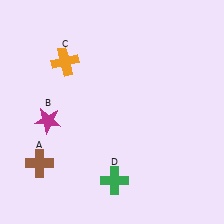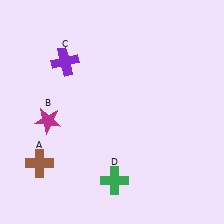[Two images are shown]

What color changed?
The cross (C) changed from orange in Image 1 to purple in Image 2.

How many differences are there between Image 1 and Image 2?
There is 1 difference between the two images.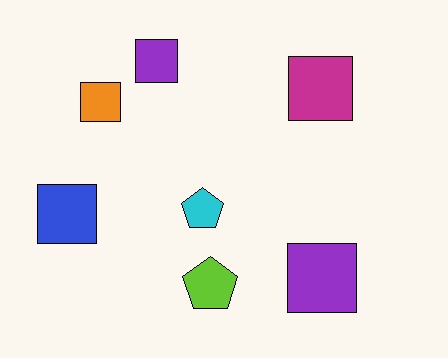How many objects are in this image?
There are 7 objects.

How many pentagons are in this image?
There are 2 pentagons.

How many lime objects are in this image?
There is 1 lime object.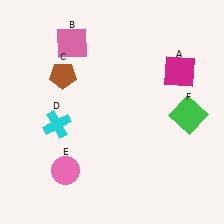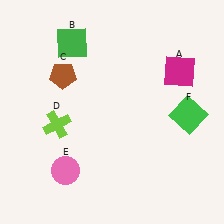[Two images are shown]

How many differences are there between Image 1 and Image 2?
There are 2 differences between the two images.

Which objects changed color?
B changed from pink to green. D changed from cyan to lime.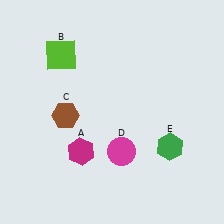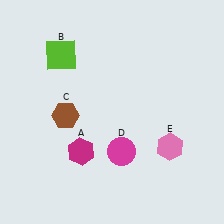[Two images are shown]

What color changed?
The hexagon (E) changed from green in Image 1 to pink in Image 2.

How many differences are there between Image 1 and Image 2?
There is 1 difference between the two images.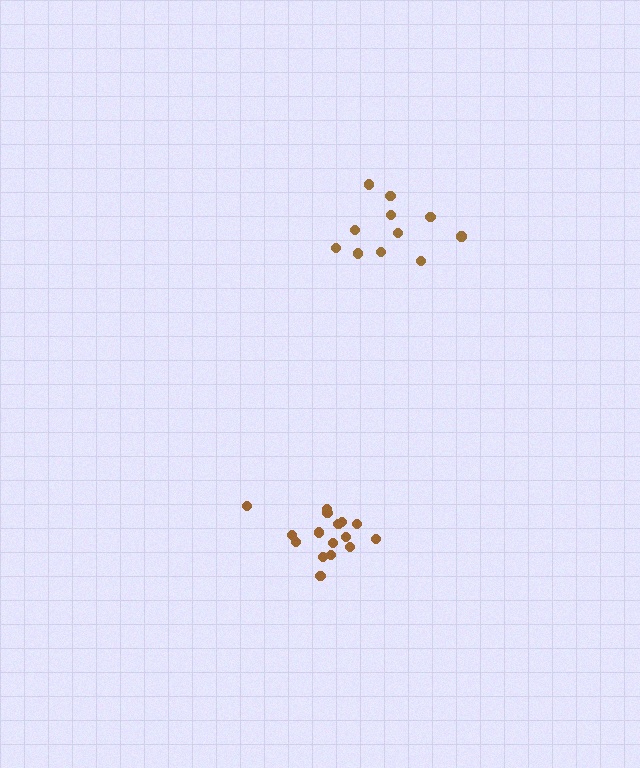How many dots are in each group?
Group 1: 11 dots, Group 2: 16 dots (27 total).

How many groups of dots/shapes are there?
There are 2 groups.